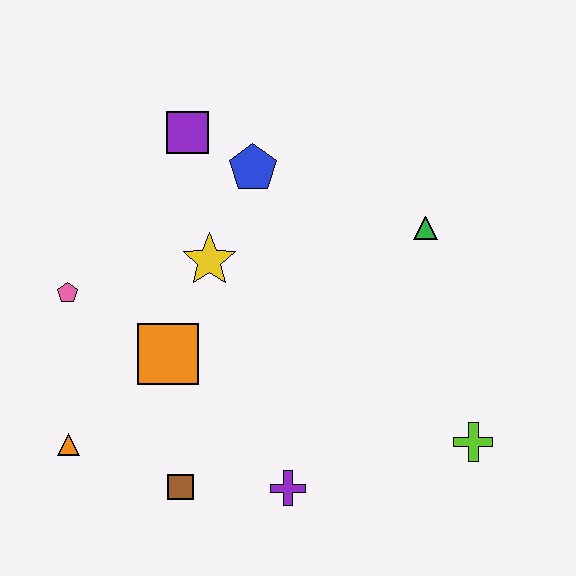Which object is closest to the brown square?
The purple cross is closest to the brown square.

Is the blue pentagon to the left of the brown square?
No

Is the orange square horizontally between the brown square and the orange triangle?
Yes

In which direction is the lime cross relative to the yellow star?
The lime cross is to the right of the yellow star.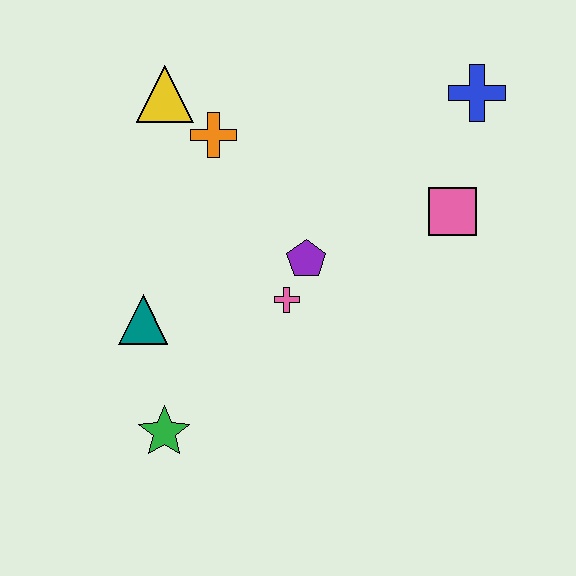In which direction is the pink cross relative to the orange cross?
The pink cross is below the orange cross.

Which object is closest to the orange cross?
The yellow triangle is closest to the orange cross.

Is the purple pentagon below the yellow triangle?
Yes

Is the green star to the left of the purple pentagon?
Yes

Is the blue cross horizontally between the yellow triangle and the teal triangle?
No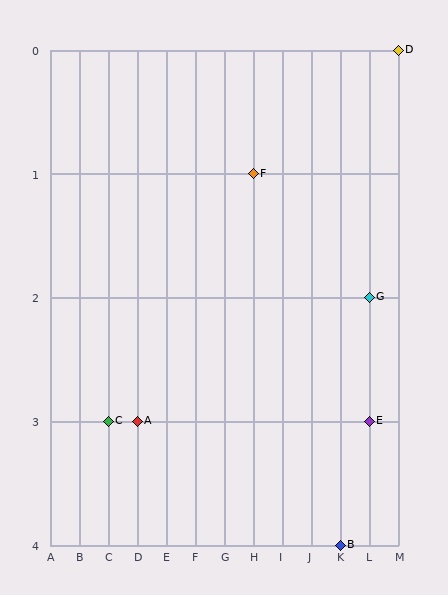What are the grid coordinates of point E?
Point E is at grid coordinates (L, 3).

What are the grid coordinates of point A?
Point A is at grid coordinates (D, 3).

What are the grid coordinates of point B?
Point B is at grid coordinates (K, 4).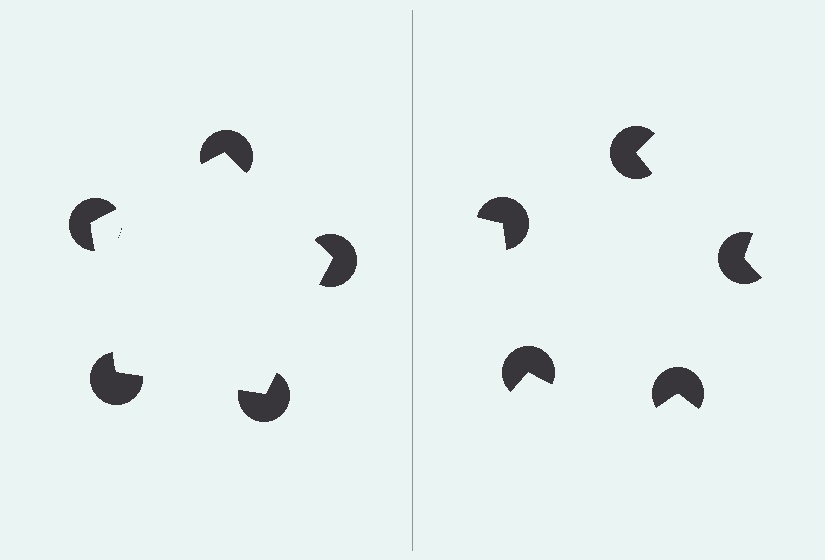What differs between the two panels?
The pac-man discs are positioned identically on both sides; only the wedge orientations differ. On the left they align to a pentagon; on the right they are misaligned.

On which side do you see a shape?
An illusory pentagon appears on the left side. On the right side the wedge cuts are rotated, so no coherent shape forms.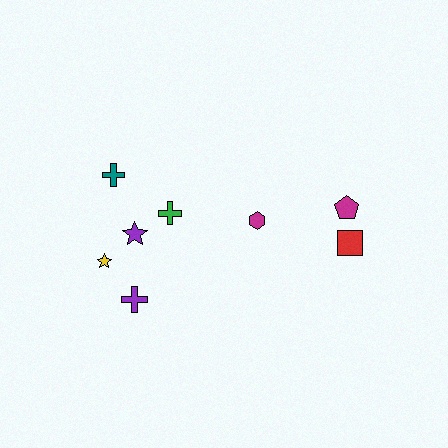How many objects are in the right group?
There are 3 objects.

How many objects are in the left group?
There are 5 objects.